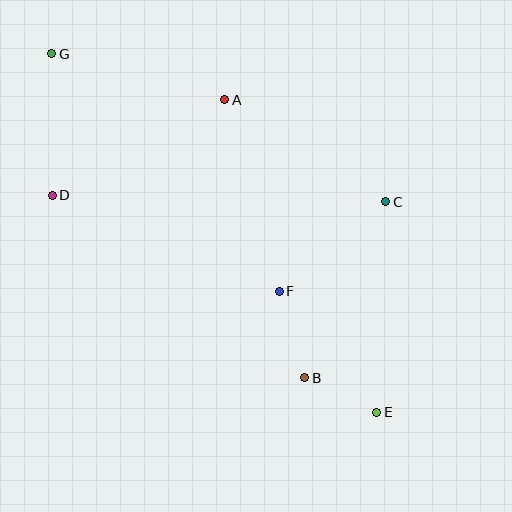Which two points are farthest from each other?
Points E and G are farthest from each other.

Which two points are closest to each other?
Points B and E are closest to each other.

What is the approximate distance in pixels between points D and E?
The distance between D and E is approximately 390 pixels.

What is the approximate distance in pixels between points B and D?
The distance between B and D is approximately 312 pixels.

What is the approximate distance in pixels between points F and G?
The distance between F and G is approximately 329 pixels.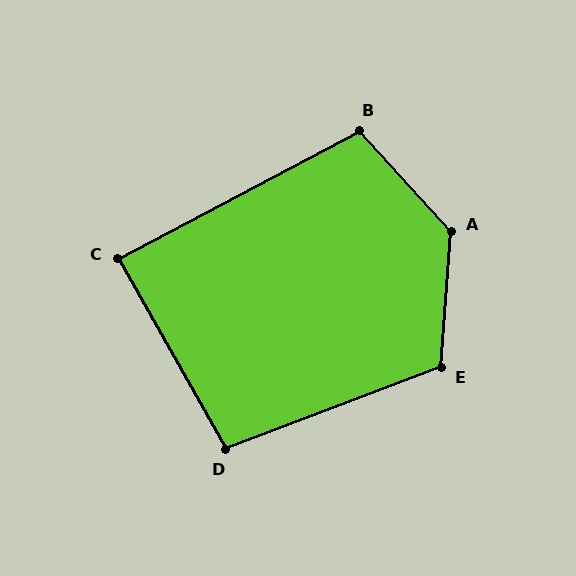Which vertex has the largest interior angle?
A, at approximately 133 degrees.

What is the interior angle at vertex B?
Approximately 104 degrees (obtuse).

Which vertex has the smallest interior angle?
C, at approximately 88 degrees.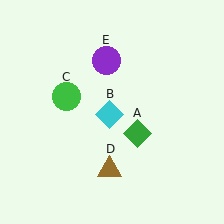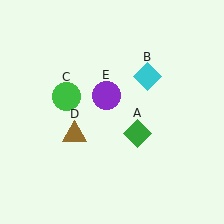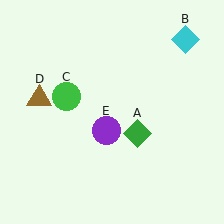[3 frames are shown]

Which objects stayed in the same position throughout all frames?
Green diamond (object A) and green circle (object C) remained stationary.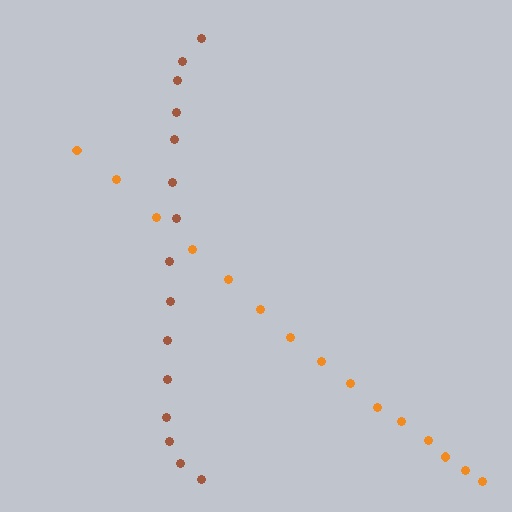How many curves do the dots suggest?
There are 2 distinct paths.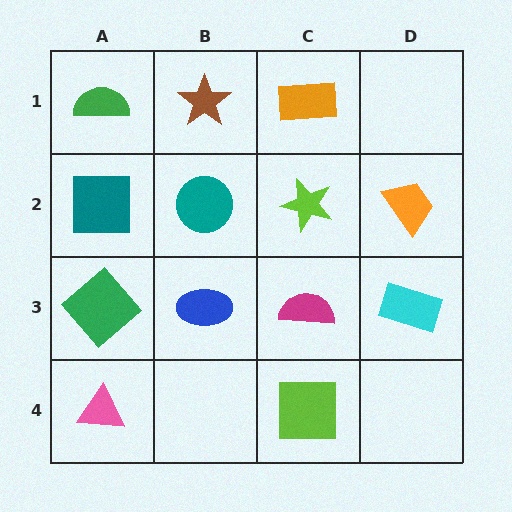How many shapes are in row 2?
4 shapes.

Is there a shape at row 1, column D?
No, that cell is empty.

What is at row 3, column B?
A blue ellipse.